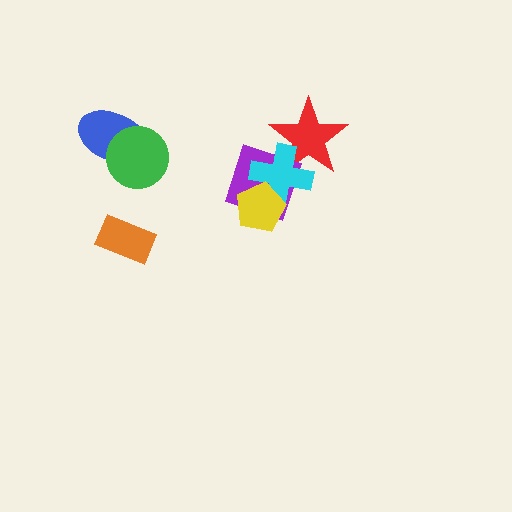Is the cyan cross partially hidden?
Yes, it is partially covered by another shape.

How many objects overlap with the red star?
2 objects overlap with the red star.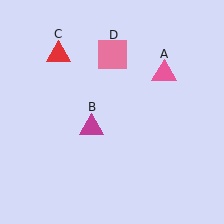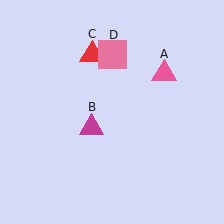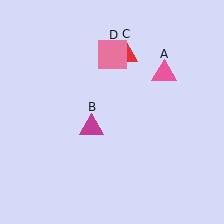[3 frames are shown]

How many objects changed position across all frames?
1 object changed position: red triangle (object C).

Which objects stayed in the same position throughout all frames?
Pink triangle (object A) and magenta triangle (object B) and pink square (object D) remained stationary.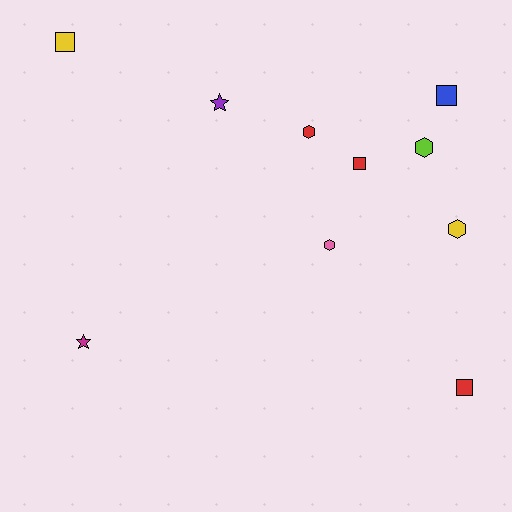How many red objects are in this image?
There are 3 red objects.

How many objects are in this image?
There are 10 objects.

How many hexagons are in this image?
There are 4 hexagons.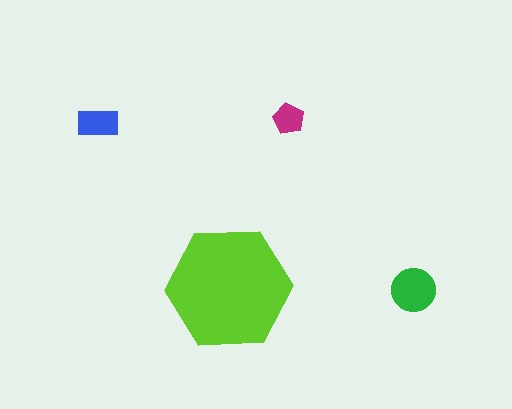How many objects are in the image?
There are 4 objects in the image.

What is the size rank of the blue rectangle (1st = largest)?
3rd.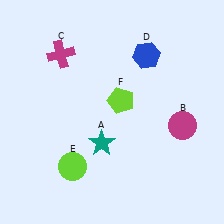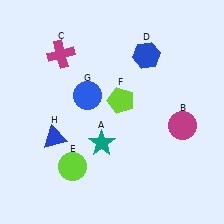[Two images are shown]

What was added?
A blue circle (G), a blue triangle (H) were added in Image 2.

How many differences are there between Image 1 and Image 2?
There are 2 differences between the two images.